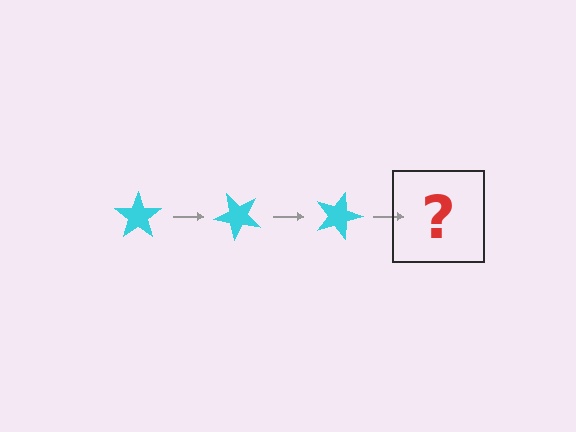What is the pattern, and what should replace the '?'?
The pattern is that the star rotates 45 degrees each step. The '?' should be a cyan star rotated 135 degrees.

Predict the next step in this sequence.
The next step is a cyan star rotated 135 degrees.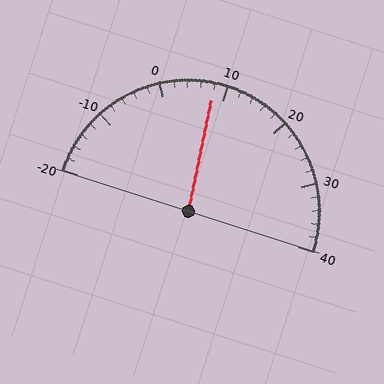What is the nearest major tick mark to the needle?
The nearest major tick mark is 10.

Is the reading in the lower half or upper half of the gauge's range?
The reading is in the lower half of the range (-20 to 40).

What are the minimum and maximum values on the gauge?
The gauge ranges from -20 to 40.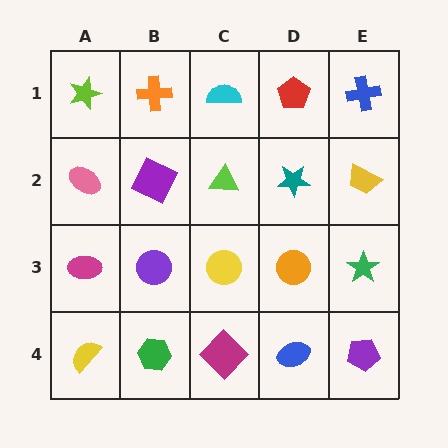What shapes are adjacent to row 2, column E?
A blue cross (row 1, column E), a green star (row 3, column E), a teal star (row 2, column D).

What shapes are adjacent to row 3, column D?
A teal star (row 2, column D), a blue ellipse (row 4, column D), a yellow circle (row 3, column C), a green star (row 3, column E).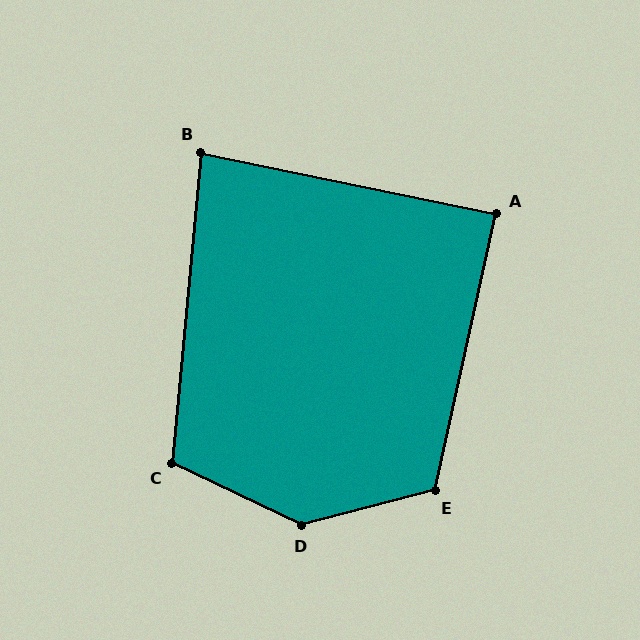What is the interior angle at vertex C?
Approximately 110 degrees (obtuse).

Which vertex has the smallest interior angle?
B, at approximately 84 degrees.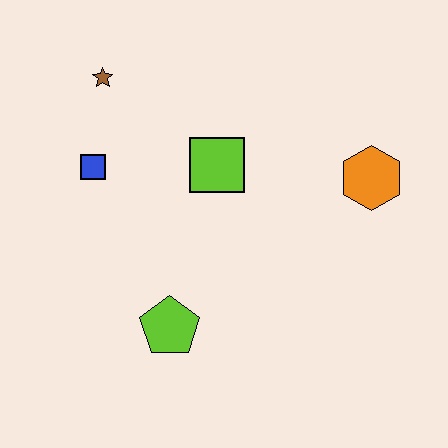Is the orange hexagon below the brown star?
Yes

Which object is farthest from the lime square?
The lime pentagon is farthest from the lime square.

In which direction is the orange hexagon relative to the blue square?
The orange hexagon is to the right of the blue square.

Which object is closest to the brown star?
The blue square is closest to the brown star.